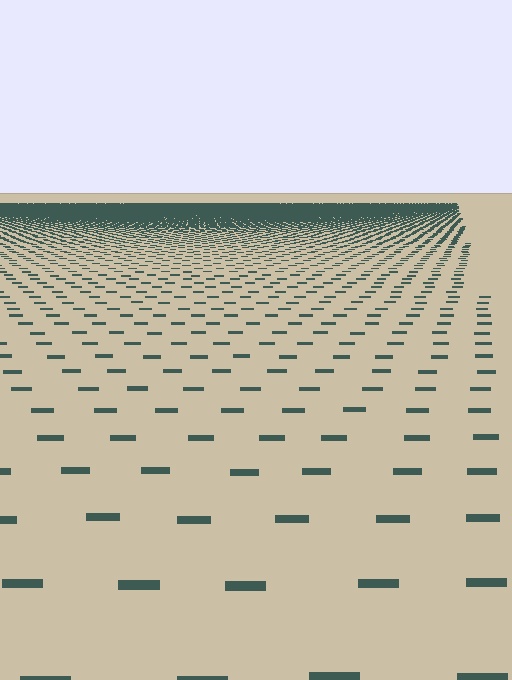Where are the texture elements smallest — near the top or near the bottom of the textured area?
Near the top.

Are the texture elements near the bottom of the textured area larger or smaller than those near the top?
Larger. Near the bottom, elements are closer to the viewer and appear at a bigger on-screen size.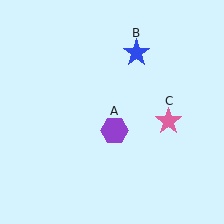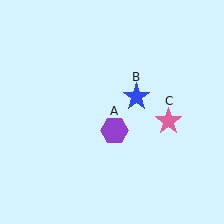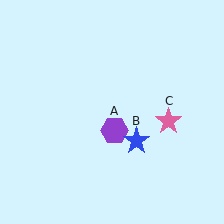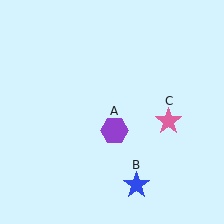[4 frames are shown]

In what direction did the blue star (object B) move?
The blue star (object B) moved down.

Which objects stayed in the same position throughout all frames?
Purple hexagon (object A) and pink star (object C) remained stationary.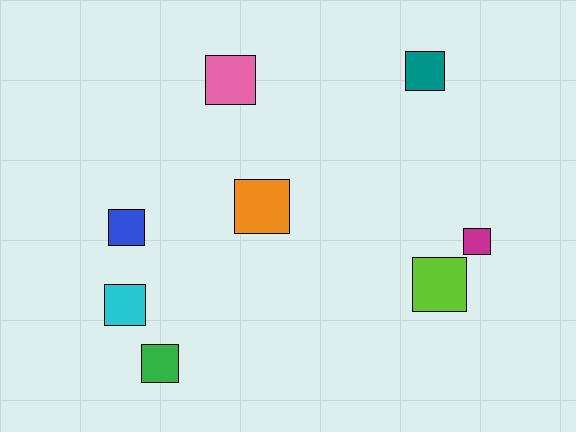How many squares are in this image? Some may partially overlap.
There are 8 squares.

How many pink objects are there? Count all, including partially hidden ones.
There is 1 pink object.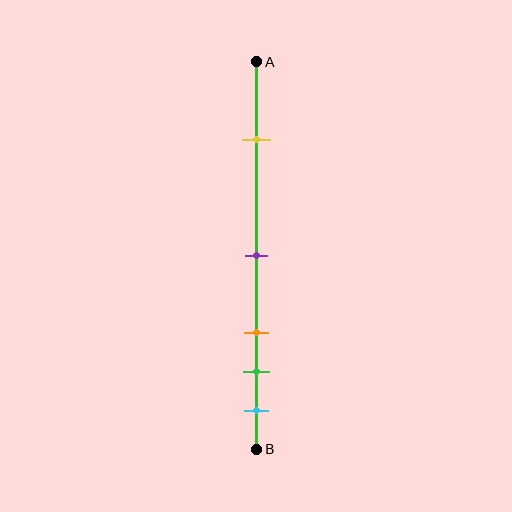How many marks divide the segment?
There are 5 marks dividing the segment.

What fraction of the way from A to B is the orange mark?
The orange mark is approximately 70% (0.7) of the way from A to B.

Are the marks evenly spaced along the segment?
No, the marks are not evenly spaced.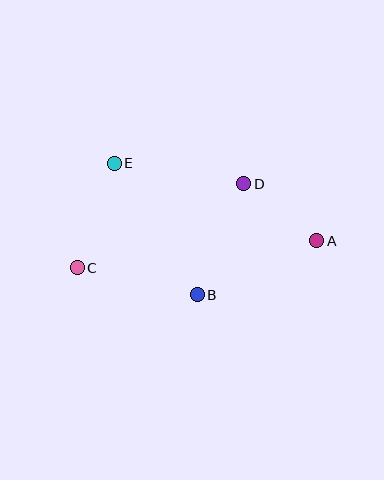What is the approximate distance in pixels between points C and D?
The distance between C and D is approximately 186 pixels.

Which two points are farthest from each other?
Points A and C are farthest from each other.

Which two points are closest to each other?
Points A and D are closest to each other.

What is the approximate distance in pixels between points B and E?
The distance between B and E is approximately 156 pixels.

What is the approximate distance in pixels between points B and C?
The distance between B and C is approximately 123 pixels.